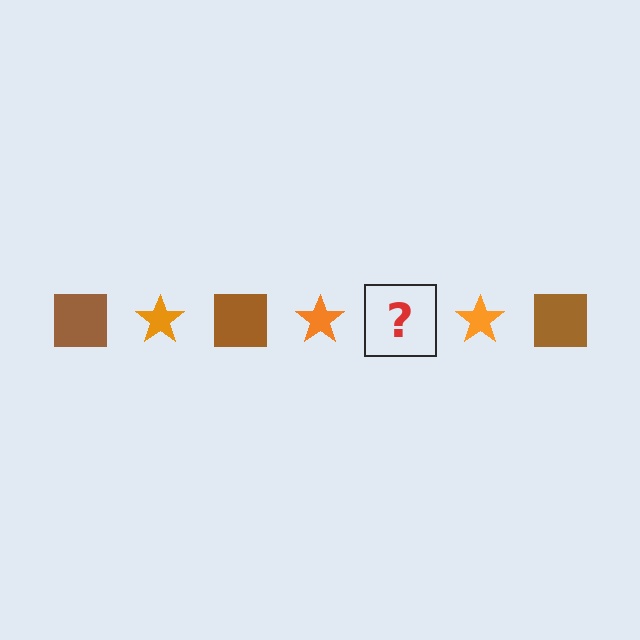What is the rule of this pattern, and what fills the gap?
The rule is that the pattern alternates between brown square and orange star. The gap should be filled with a brown square.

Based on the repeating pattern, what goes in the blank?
The blank should be a brown square.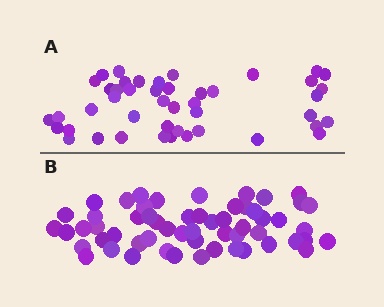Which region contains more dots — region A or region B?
Region B (the bottom region) has more dots.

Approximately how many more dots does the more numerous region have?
Region B has roughly 12 or so more dots than region A.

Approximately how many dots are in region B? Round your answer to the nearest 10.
About 60 dots. (The exact count is 57, which rounds to 60.)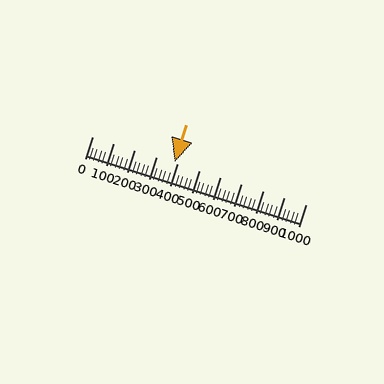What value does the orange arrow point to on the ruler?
The orange arrow points to approximately 387.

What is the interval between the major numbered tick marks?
The major tick marks are spaced 100 units apart.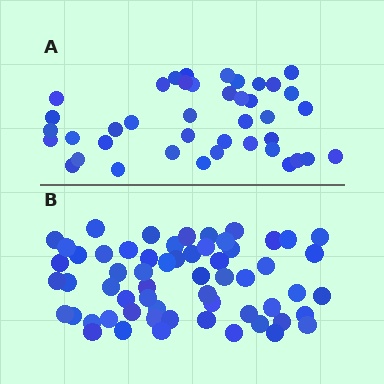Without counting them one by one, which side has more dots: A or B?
Region B (the bottom region) has more dots.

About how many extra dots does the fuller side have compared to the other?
Region B has approximately 20 more dots than region A.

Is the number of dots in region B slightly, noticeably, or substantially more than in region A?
Region B has substantially more. The ratio is roughly 1.5 to 1.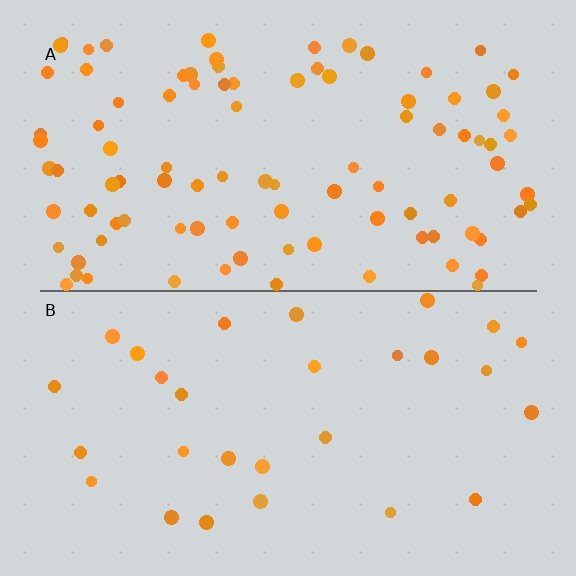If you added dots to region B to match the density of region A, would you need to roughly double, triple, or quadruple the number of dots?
Approximately triple.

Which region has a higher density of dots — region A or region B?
A (the top).